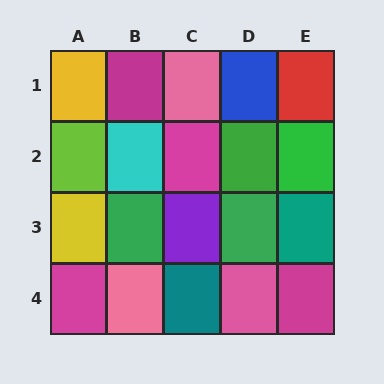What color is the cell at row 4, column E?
Magenta.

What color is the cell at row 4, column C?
Teal.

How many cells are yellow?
2 cells are yellow.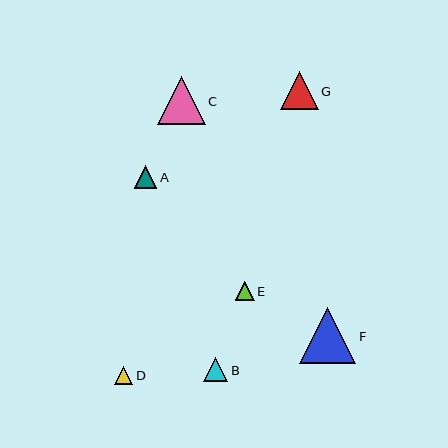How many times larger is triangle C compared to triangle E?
Triangle C is approximately 2.5 times the size of triangle E.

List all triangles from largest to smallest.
From largest to smallest: F, C, G, B, A, E, D.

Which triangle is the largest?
Triangle F is the largest with a size of approximately 56 pixels.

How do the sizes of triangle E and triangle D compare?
Triangle E and triangle D are approximately the same size.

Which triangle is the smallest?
Triangle D is the smallest with a size of approximately 18 pixels.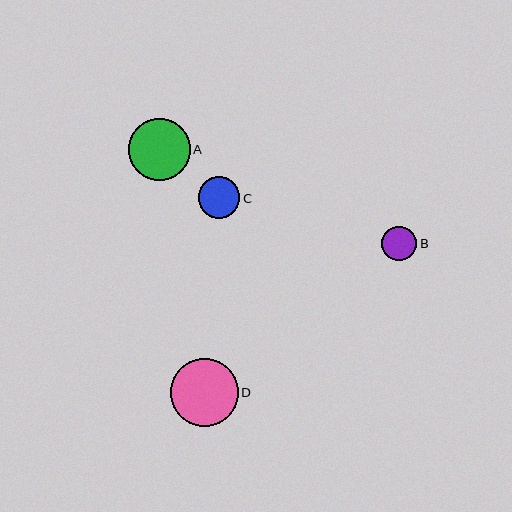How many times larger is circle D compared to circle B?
Circle D is approximately 2.0 times the size of circle B.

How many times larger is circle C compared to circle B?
Circle C is approximately 1.2 times the size of circle B.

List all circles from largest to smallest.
From largest to smallest: D, A, C, B.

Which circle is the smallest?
Circle B is the smallest with a size of approximately 35 pixels.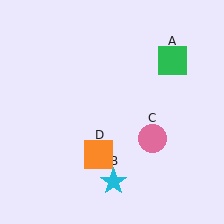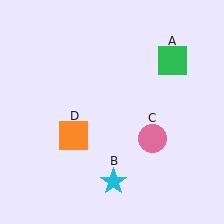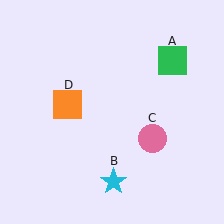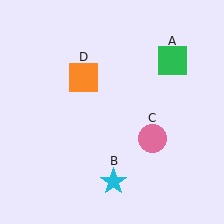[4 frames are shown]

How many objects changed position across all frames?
1 object changed position: orange square (object D).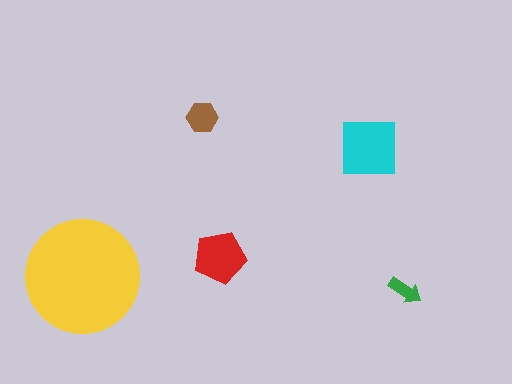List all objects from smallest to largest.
The green arrow, the brown hexagon, the red pentagon, the cyan square, the yellow circle.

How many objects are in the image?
There are 5 objects in the image.